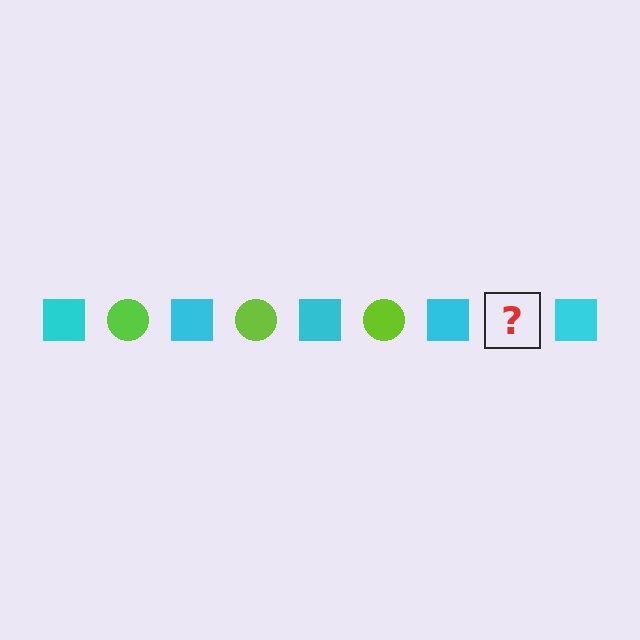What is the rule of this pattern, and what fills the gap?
The rule is that the pattern alternates between cyan square and lime circle. The gap should be filled with a lime circle.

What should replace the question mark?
The question mark should be replaced with a lime circle.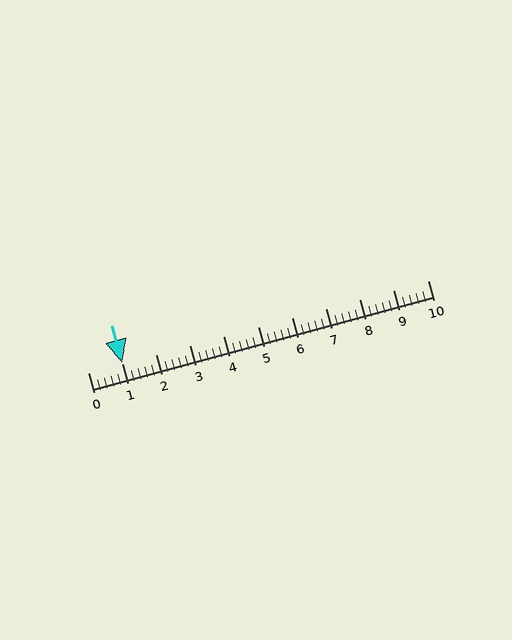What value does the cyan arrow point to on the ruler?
The cyan arrow points to approximately 1.0.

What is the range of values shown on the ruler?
The ruler shows values from 0 to 10.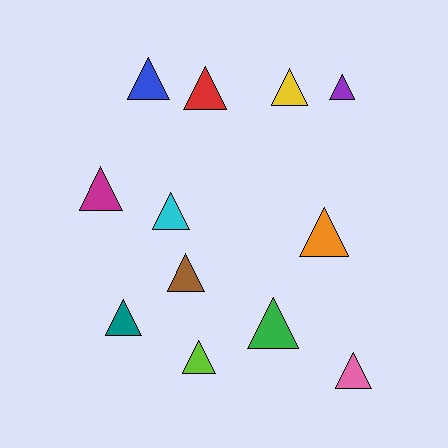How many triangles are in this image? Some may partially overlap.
There are 12 triangles.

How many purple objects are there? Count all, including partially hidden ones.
There is 1 purple object.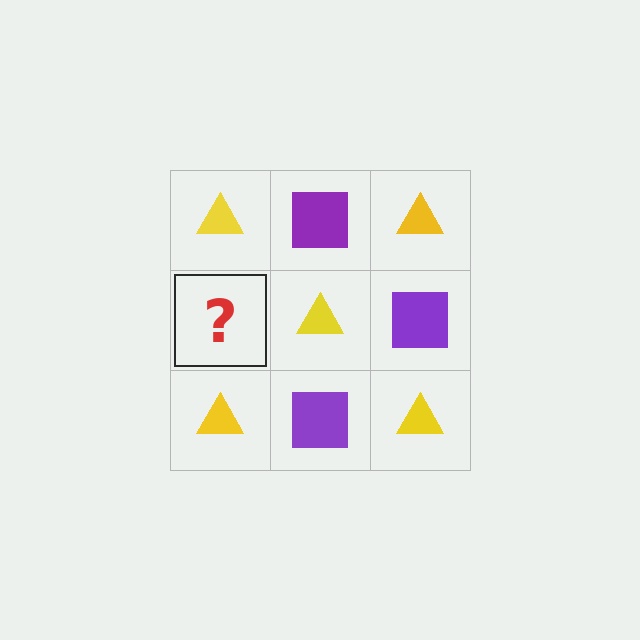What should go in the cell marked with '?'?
The missing cell should contain a purple square.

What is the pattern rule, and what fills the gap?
The rule is that it alternates yellow triangle and purple square in a checkerboard pattern. The gap should be filled with a purple square.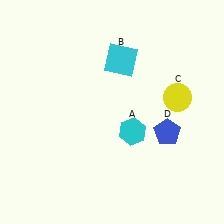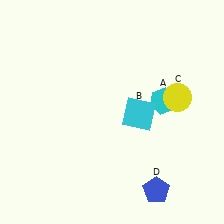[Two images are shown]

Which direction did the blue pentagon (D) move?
The blue pentagon (D) moved down.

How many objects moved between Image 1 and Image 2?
3 objects moved between the two images.